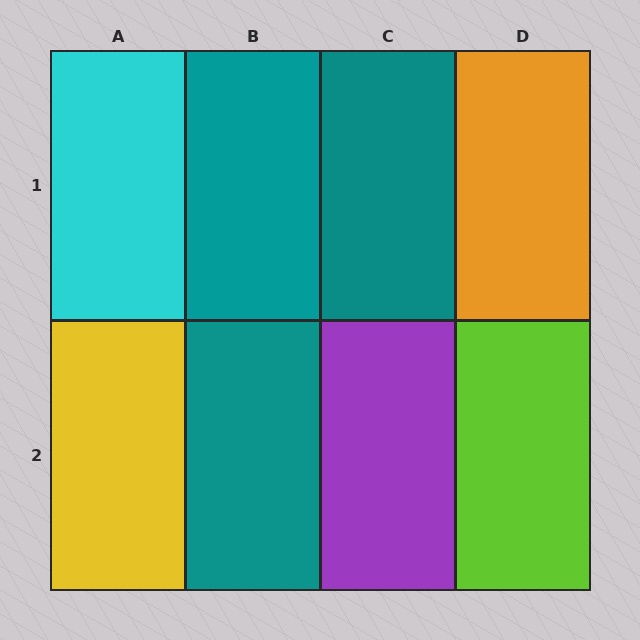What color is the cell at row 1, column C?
Teal.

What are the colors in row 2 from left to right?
Yellow, teal, purple, lime.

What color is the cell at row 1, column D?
Orange.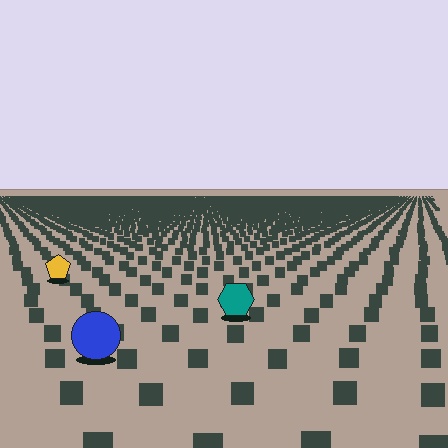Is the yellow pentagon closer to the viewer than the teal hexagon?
No. The teal hexagon is closer — you can tell from the texture gradient: the ground texture is coarser near it.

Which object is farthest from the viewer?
The yellow pentagon is farthest from the viewer. It appears smaller and the ground texture around it is denser.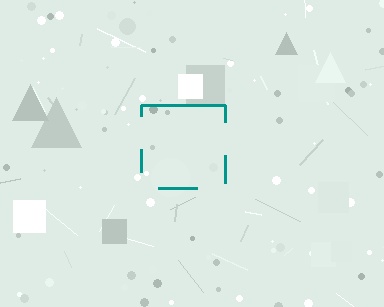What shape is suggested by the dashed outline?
The dashed outline suggests a square.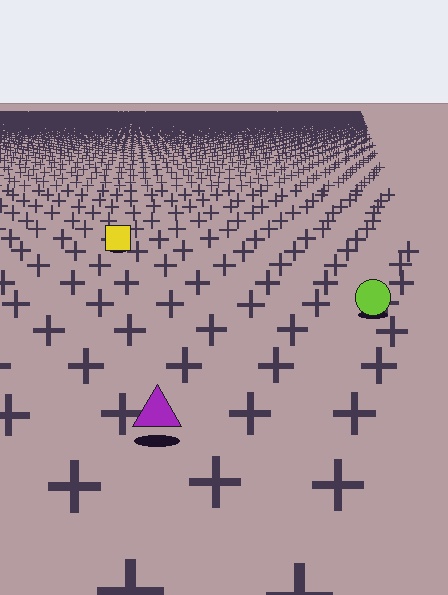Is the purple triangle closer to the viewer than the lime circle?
Yes. The purple triangle is closer — you can tell from the texture gradient: the ground texture is coarser near it.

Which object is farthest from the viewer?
The yellow square is farthest from the viewer. It appears smaller and the ground texture around it is denser.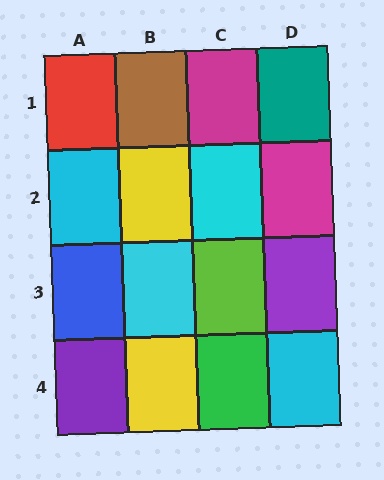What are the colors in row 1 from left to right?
Red, brown, magenta, teal.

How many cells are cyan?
4 cells are cyan.